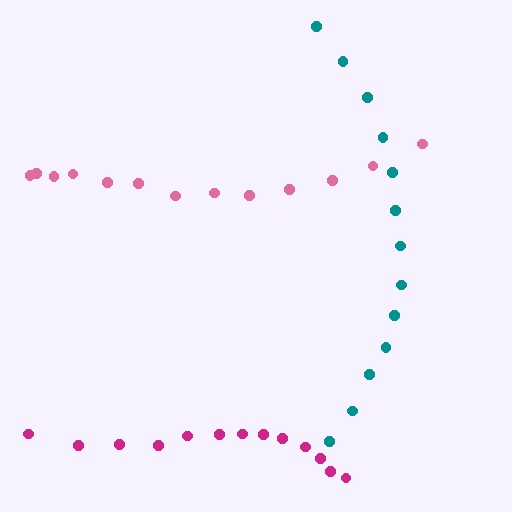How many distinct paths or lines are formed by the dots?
There are 3 distinct paths.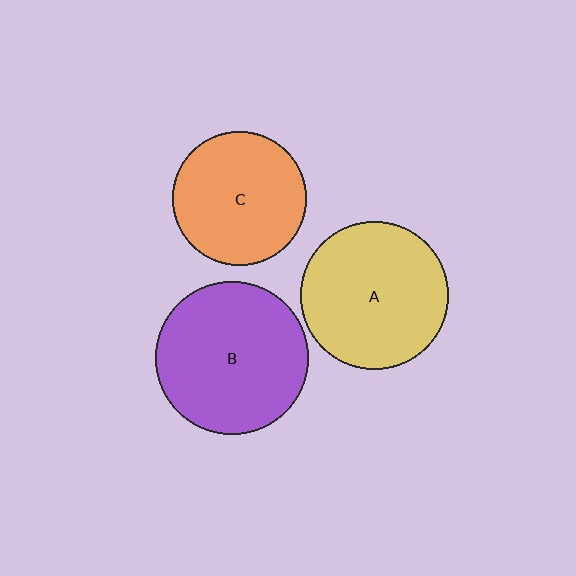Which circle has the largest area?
Circle B (purple).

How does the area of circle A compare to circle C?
Approximately 1.2 times.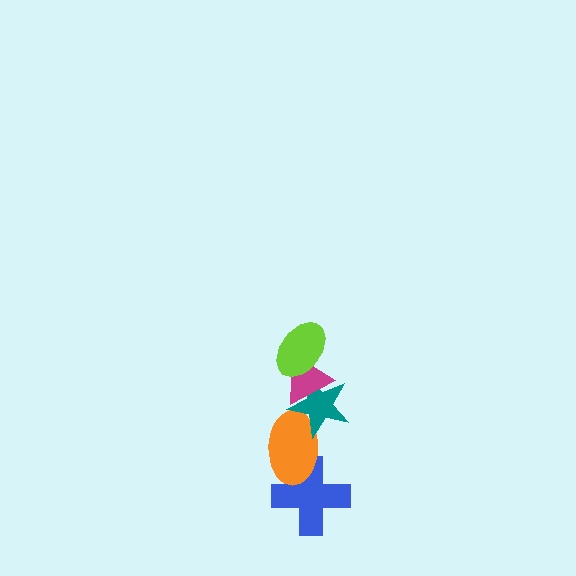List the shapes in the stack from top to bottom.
From top to bottom: the lime ellipse, the magenta triangle, the teal star, the orange ellipse, the blue cross.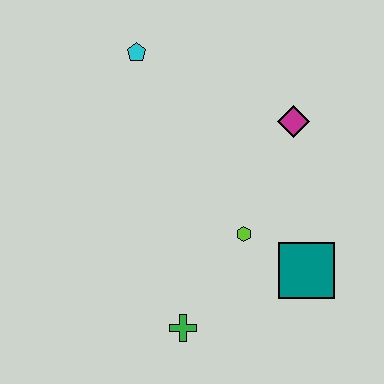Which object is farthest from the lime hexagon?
The cyan pentagon is farthest from the lime hexagon.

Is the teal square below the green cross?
No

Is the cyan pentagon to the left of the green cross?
Yes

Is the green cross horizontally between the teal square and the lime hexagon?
No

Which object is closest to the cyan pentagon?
The magenta diamond is closest to the cyan pentagon.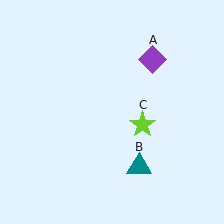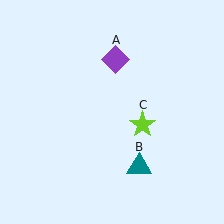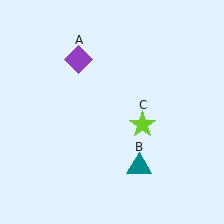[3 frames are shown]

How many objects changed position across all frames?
1 object changed position: purple diamond (object A).